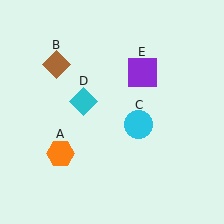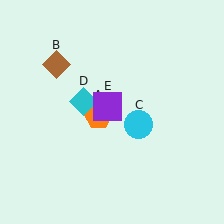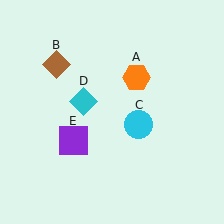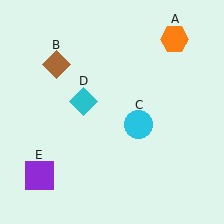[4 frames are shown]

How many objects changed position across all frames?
2 objects changed position: orange hexagon (object A), purple square (object E).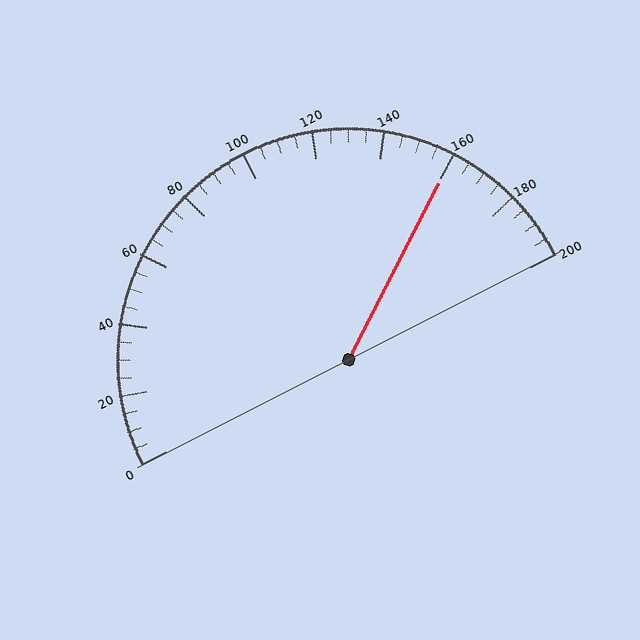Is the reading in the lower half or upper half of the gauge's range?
The reading is in the upper half of the range (0 to 200).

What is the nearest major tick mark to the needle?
The nearest major tick mark is 160.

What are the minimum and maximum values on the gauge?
The gauge ranges from 0 to 200.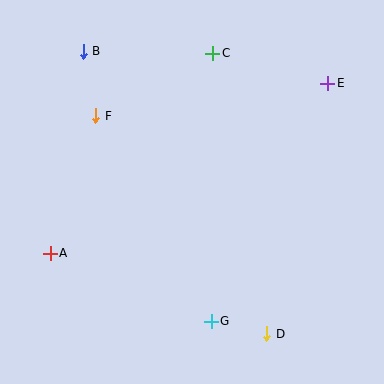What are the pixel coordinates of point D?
Point D is at (267, 334).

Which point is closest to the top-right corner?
Point E is closest to the top-right corner.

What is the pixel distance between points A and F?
The distance between A and F is 145 pixels.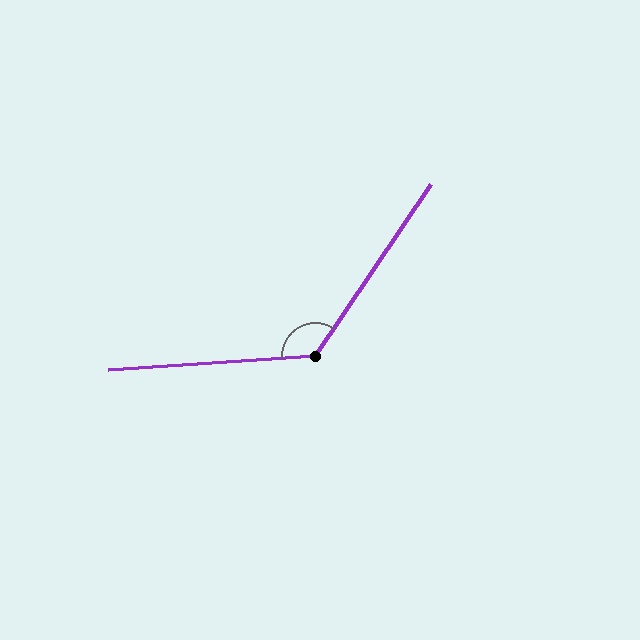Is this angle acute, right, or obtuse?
It is obtuse.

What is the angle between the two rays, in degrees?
Approximately 127 degrees.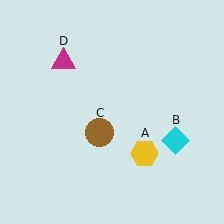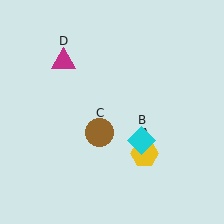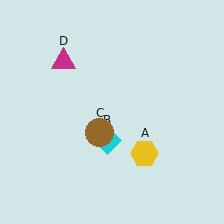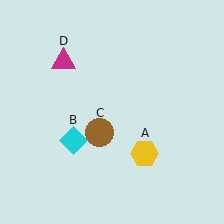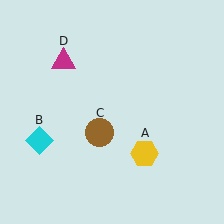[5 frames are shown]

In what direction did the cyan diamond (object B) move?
The cyan diamond (object B) moved left.